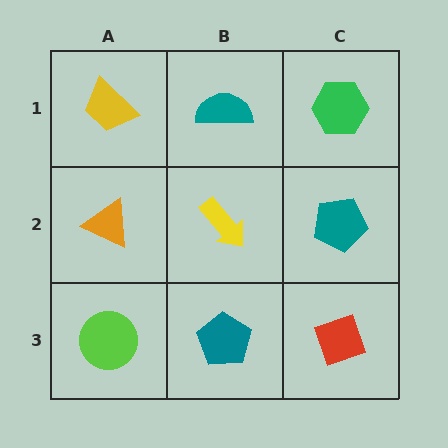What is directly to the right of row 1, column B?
A green hexagon.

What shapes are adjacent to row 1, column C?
A teal pentagon (row 2, column C), a teal semicircle (row 1, column B).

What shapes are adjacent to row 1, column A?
An orange triangle (row 2, column A), a teal semicircle (row 1, column B).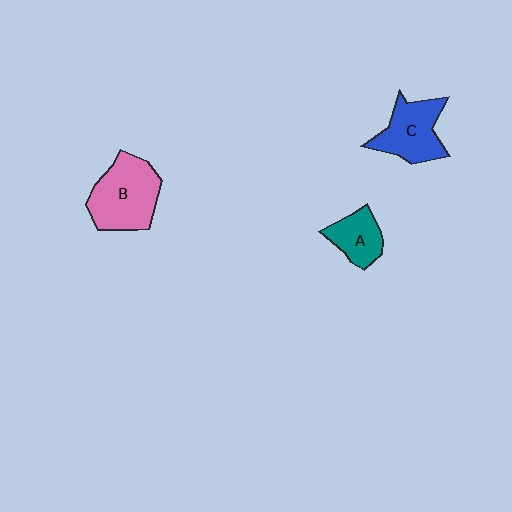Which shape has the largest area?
Shape B (pink).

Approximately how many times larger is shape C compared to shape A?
Approximately 1.5 times.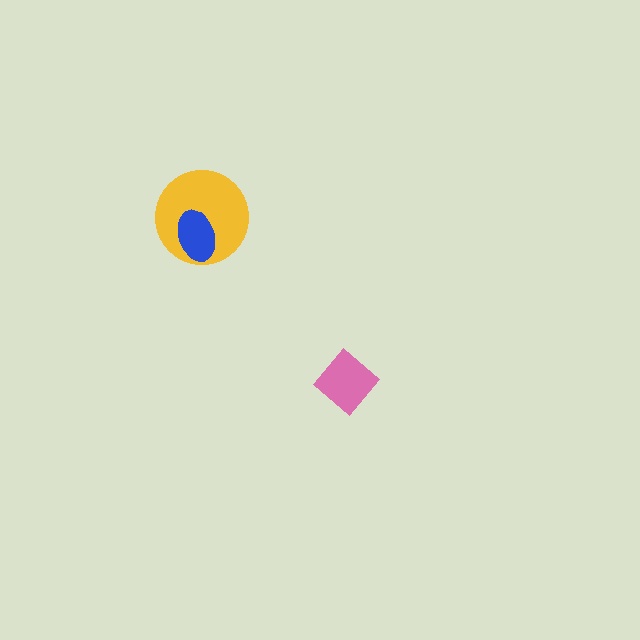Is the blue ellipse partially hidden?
No, no other shape covers it.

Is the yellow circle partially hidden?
Yes, it is partially covered by another shape.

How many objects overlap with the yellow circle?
1 object overlaps with the yellow circle.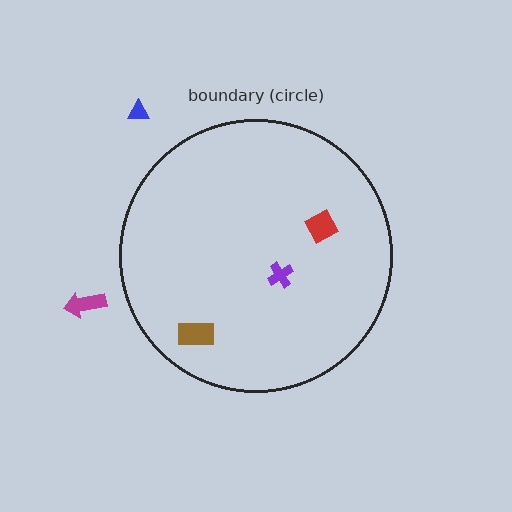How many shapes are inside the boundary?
3 inside, 2 outside.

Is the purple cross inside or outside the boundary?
Inside.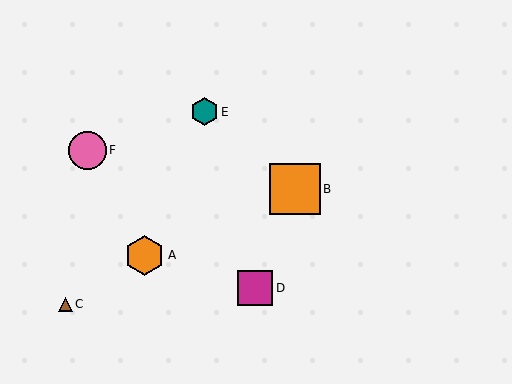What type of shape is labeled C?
Shape C is a brown triangle.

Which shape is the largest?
The orange square (labeled B) is the largest.